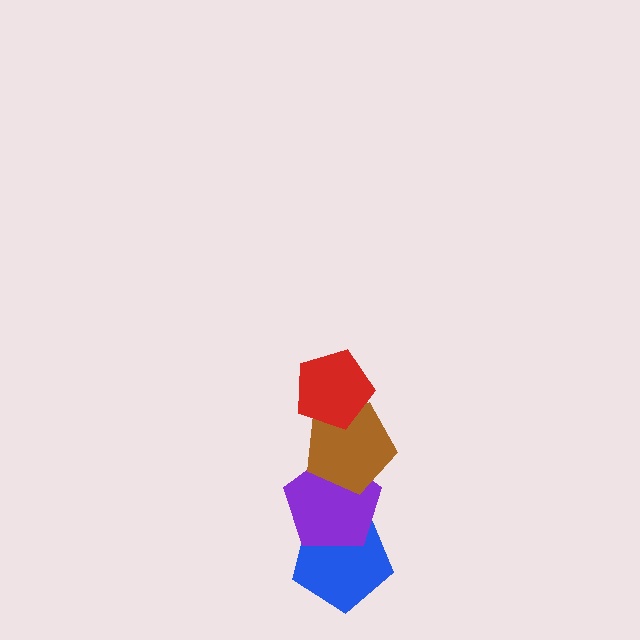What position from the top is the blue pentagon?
The blue pentagon is 4th from the top.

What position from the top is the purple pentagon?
The purple pentagon is 3rd from the top.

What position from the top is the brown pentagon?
The brown pentagon is 2nd from the top.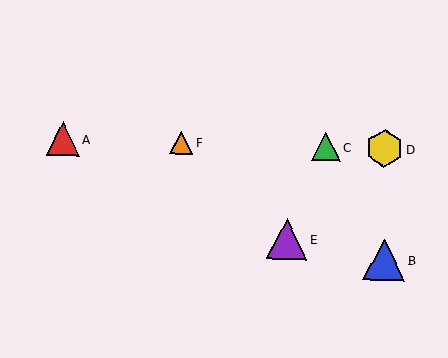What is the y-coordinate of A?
Object A is at y≈139.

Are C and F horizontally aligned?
Yes, both are at y≈147.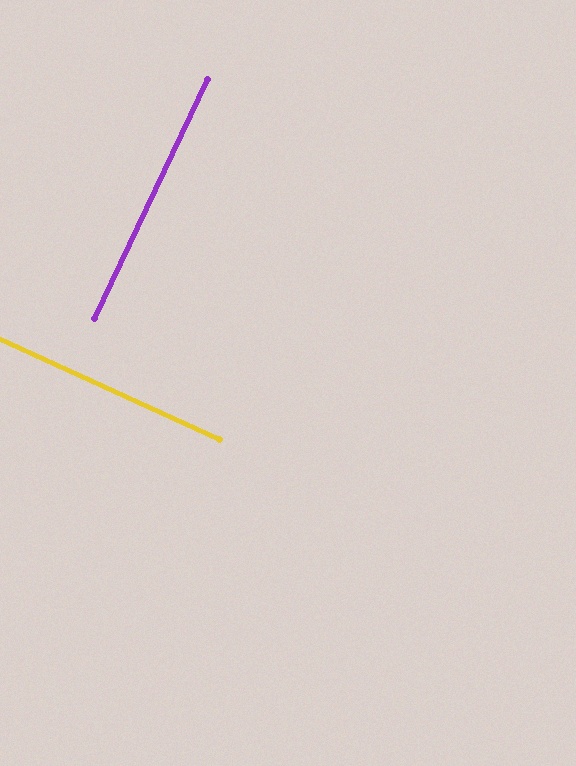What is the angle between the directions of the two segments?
Approximately 90 degrees.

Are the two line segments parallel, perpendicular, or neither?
Perpendicular — they meet at approximately 90°.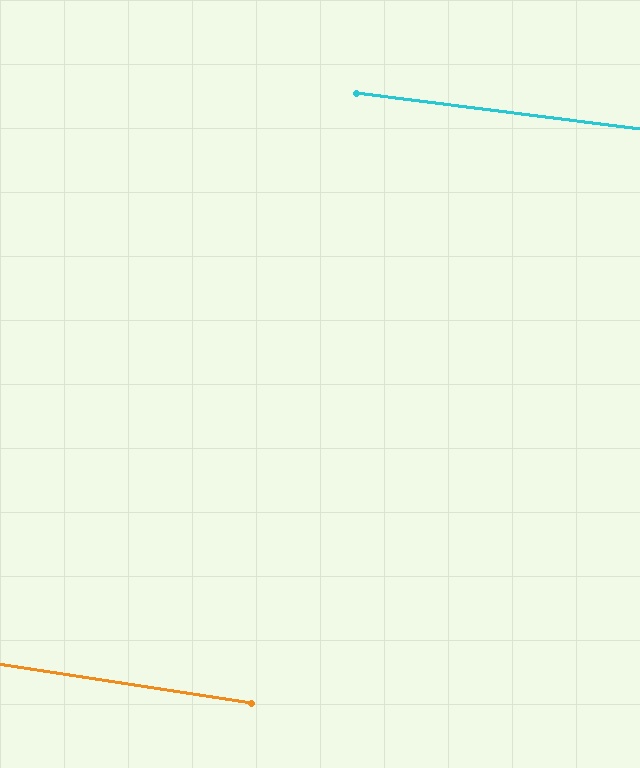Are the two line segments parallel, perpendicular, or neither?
Parallel — their directions differ by only 1.6°.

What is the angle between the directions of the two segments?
Approximately 2 degrees.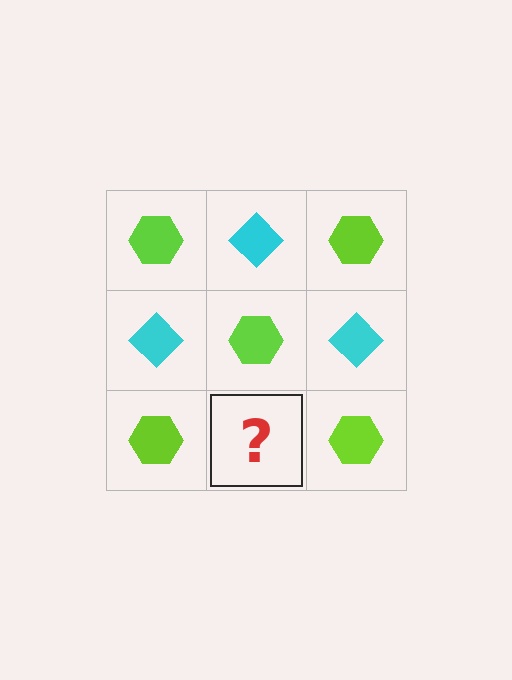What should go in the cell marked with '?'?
The missing cell should contain a cyan diamond.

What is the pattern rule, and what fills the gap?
The rule is that it alternates lime hexagon and cyan diamond in a checkerboard pattern. The gap should be filled with a cyan diamond.